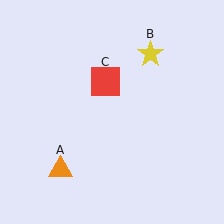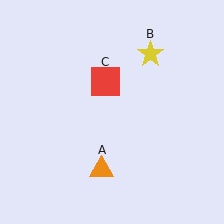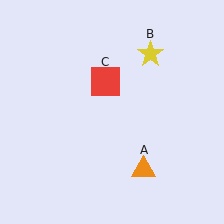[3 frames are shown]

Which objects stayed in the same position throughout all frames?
Yellow star (object B) and red square (object C) remained stationary.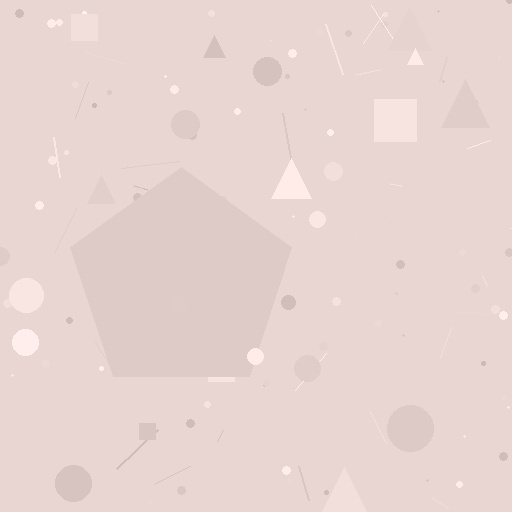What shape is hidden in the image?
A pentagon is hidden in the image.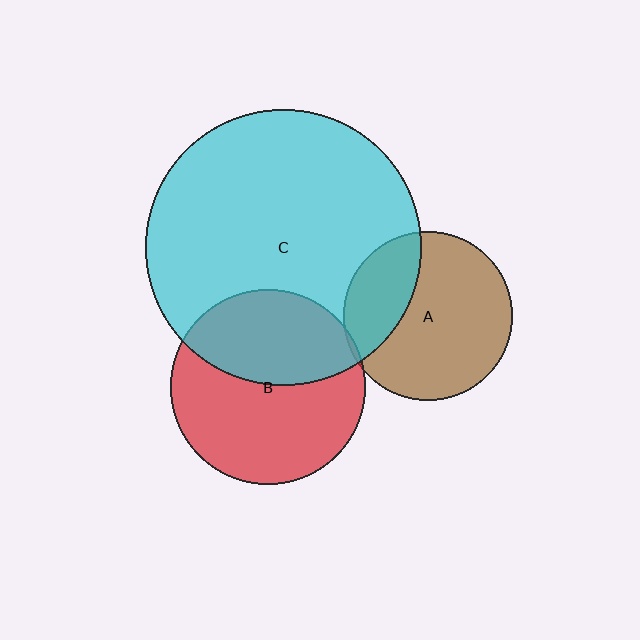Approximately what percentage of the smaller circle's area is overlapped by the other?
Approximately 40%.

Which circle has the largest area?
Circle C (cyan).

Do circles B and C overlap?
Yes.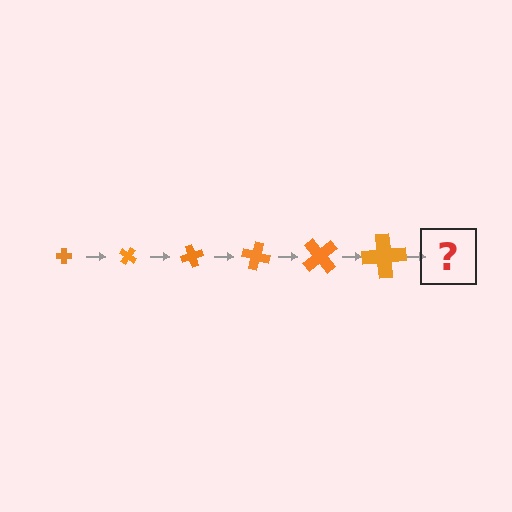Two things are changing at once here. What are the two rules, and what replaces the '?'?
The two rules are that the cross grows larger each step and it rotates 35 degrees each step. The '?' should be a cross, larger than the previous one and rotated 210 degrees from the start.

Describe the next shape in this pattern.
It should be a cross, larger than the previous one and rotated 210 degrees from the start.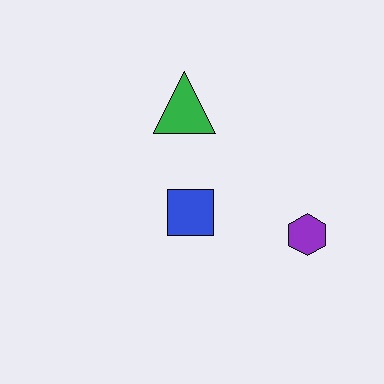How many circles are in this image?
There are no circles.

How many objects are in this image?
There are 3 objects.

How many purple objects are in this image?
There is 1 purple object.